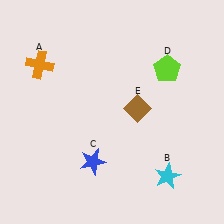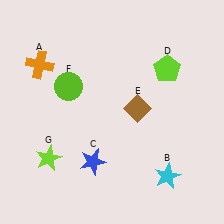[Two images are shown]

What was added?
A lime circle (F), a lime star (G) were added in Image 2.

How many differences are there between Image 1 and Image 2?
There are 2 differences between the two images.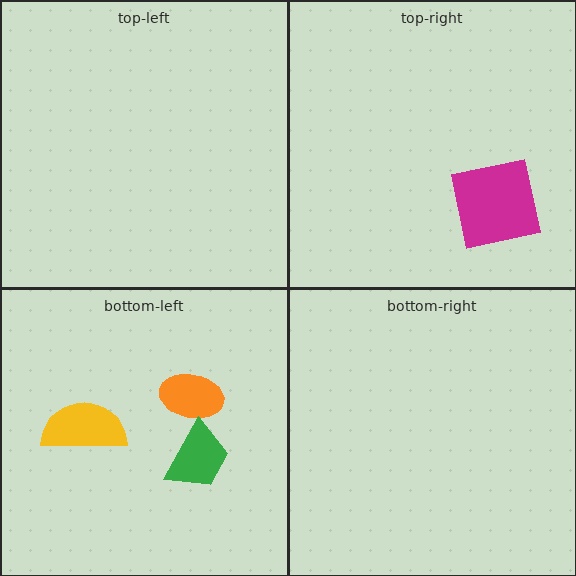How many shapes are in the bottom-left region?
3.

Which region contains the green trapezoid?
The bottom-left region.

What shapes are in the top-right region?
The magenta square.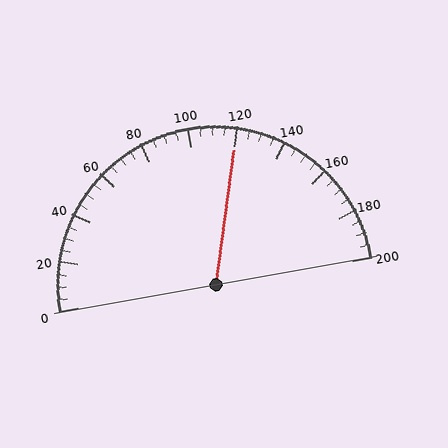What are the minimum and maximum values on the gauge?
The gauge ranges from 0 to 200.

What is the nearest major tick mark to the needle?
The nearest major tick mark is 120.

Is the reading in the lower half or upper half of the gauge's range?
The reading is in the upper half of the range (0 to 200).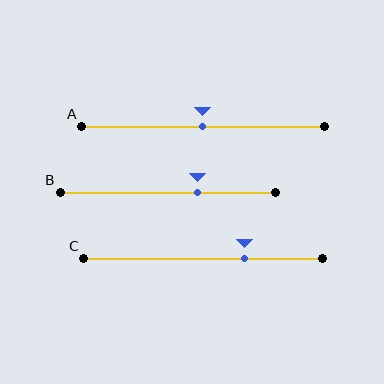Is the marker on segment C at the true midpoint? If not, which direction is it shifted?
No, the marker on segment C is shifted to the right by about 17% of the segment length.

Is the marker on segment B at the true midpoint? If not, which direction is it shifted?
No, the marker on segment B is shifted to the right by about 14% of the segment length.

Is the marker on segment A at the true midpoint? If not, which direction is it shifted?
Yes, the marker on segment A is at the true midpoint.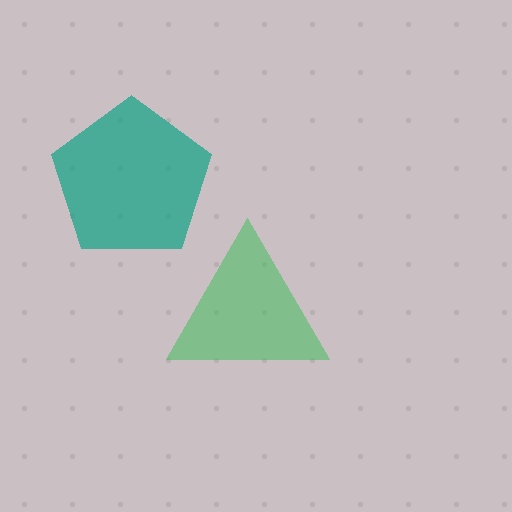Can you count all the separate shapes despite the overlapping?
Yes, there are 2 separate shapes.